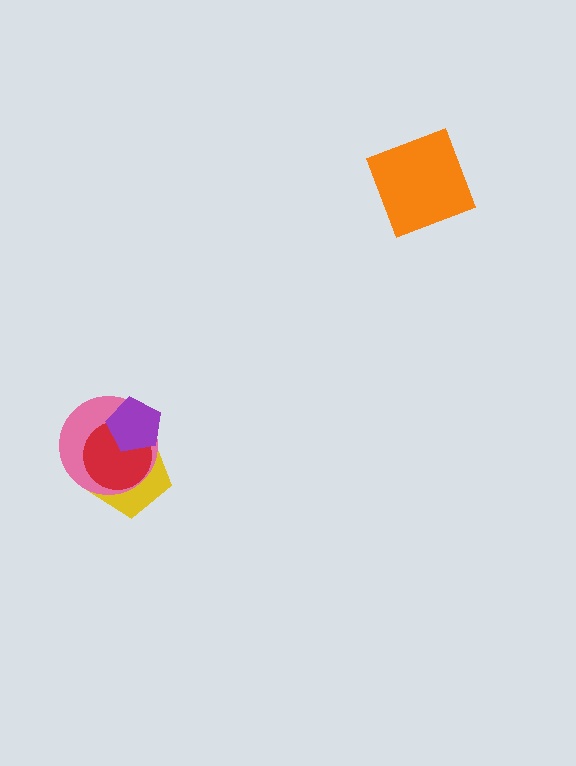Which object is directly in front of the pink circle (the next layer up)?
The red circle is directly in front of the pink circle.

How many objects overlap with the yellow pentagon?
3 objects overlap with the yellow pentagon.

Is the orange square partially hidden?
No, no other shape covers it.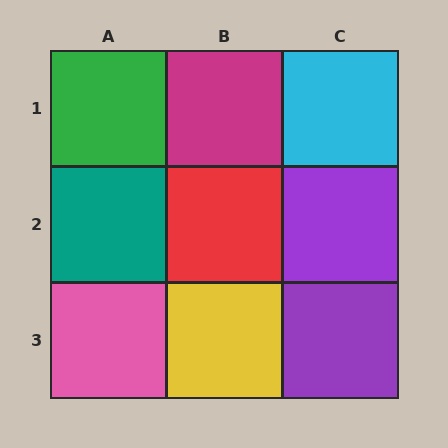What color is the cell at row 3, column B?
Yellow.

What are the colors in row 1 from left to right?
Green, magenta, cyan.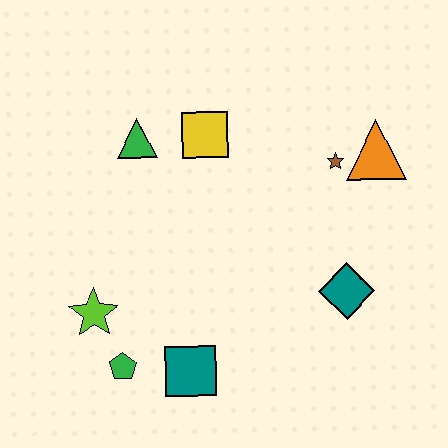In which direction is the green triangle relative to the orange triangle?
The green triangle is to the left of the orange triangle.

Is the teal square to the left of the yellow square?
Yes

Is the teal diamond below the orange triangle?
Yes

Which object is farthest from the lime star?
The orange triangle is farthest from the lime star.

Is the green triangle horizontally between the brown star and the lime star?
Yes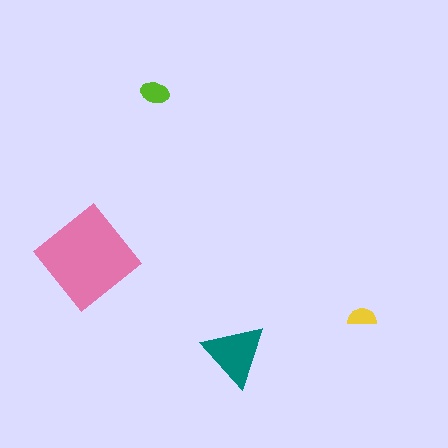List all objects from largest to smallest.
The pink diamond, the teal triangle, the lime ellipse, the yellow semicircle.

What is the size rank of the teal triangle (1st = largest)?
2nd.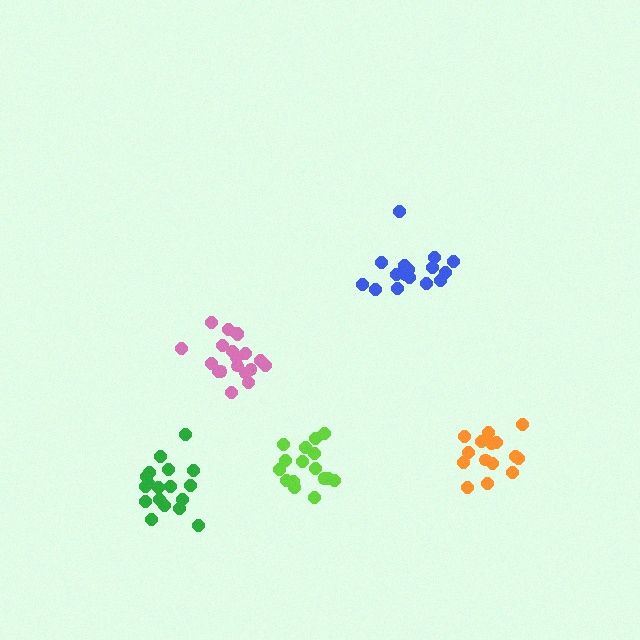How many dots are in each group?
Group 1: 15 dots, Group 2: 16 dots, Group 3: 16 dots, Group 4: 18 dots, Group 5: 19 dots (84 total).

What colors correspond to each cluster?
The clusters are colored: orange, blue, lime, green, pink.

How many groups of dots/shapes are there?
There are 5 groups.